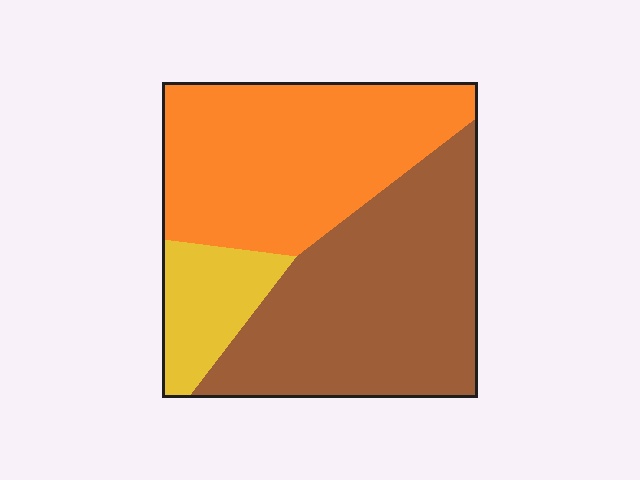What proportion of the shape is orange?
Orange takes up about two fifths (2/5) of the shape.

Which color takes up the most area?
Brown, at roughly 45%.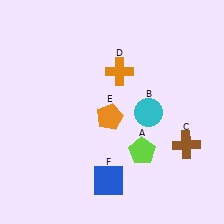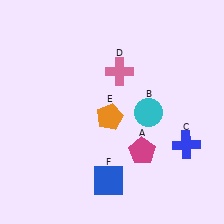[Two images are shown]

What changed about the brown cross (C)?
In Image 1, C is brown. In Image 2, it changed to blue.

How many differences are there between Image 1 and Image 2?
There are 3 differences between the two images.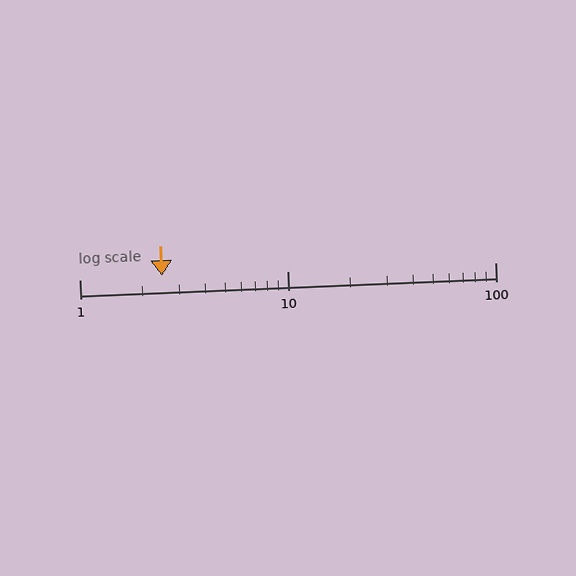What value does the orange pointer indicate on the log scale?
The pointer indicates approximately 2.5.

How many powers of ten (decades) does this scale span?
The scale spans 2 decades, from 1 to 100.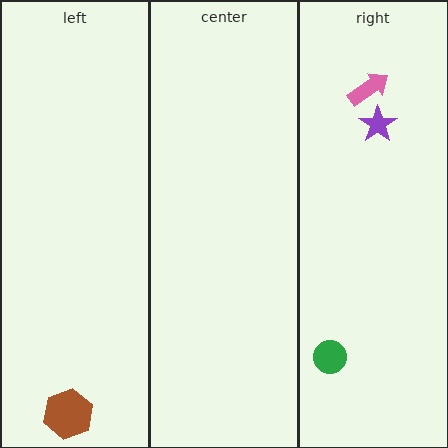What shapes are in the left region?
The brown hexagon.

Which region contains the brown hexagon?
The left region.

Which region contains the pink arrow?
The right region.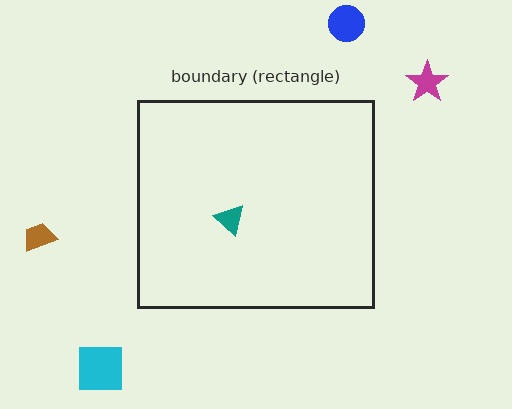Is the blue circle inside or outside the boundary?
Outside.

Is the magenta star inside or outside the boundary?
Outside.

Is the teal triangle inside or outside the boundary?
Inside.